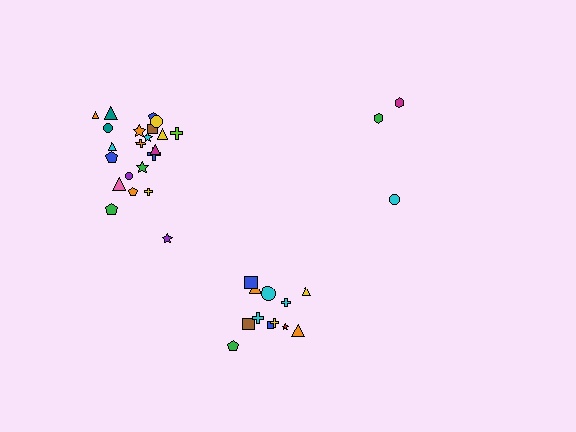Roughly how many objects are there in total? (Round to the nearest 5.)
Roughly 35 objects in total.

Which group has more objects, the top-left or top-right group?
The top-left group.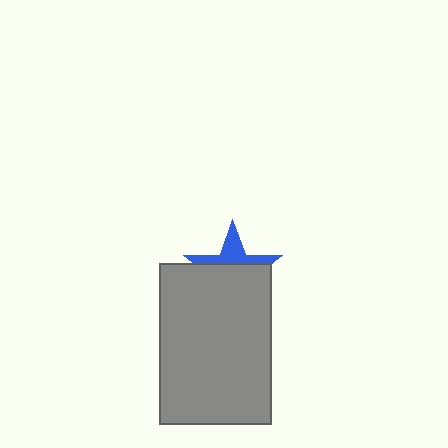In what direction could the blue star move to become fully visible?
The blue star could move up. That would shift it out from behind the gray rectangle entirely.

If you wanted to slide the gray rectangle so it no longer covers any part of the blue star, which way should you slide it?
Slide it down — that is the most direct way to separate the two shapes.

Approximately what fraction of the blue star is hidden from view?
Roughly 63% of the blue star is hidden behind the gray rectangle.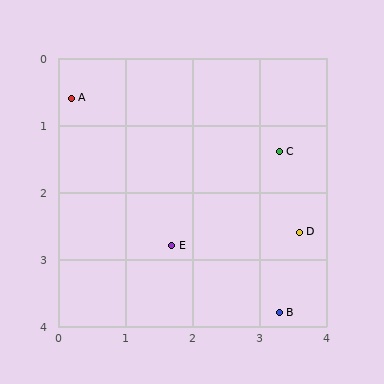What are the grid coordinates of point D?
Point D is at approximately (3.6, 2.6).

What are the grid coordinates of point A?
Point A is at approximately (0.2, 0.6).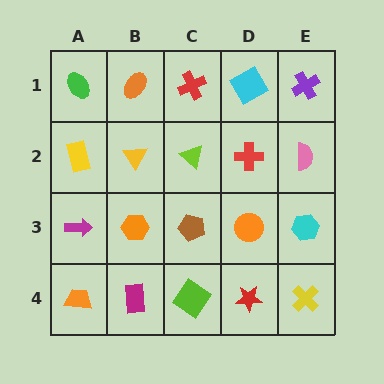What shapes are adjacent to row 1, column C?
A lime triangle (row 2, column C), an orange ellipse (row 1, column B), a cyan square (row 1, column D).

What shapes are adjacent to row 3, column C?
A lime triangle (row 2, column C), a lime diamond (row 4, column C), an orange hexagon (row 3, column B), an orange circle (row 3, column D).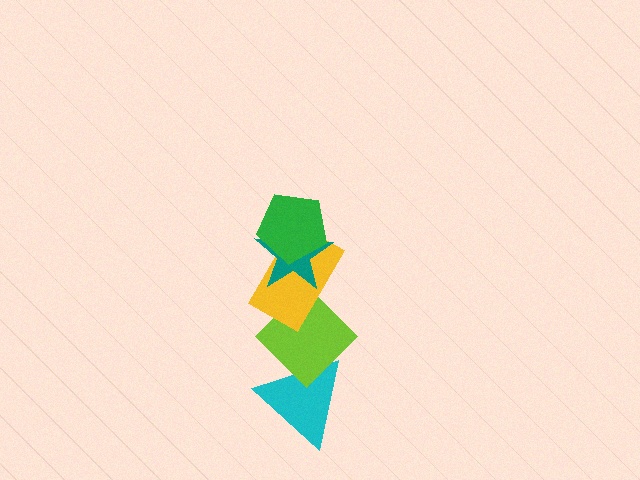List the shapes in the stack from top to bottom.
From top to bottom: the green pentagon, the teal star, the yellow rectangle, the lime diamond, the cyan triangle.